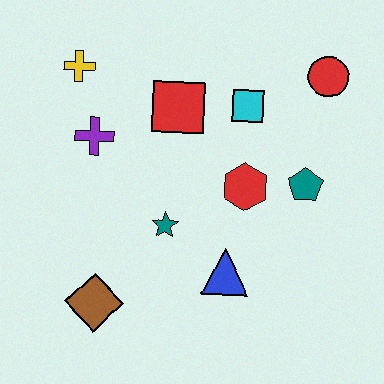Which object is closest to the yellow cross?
The purple cross is closest to the yellow cross.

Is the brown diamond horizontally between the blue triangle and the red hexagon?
No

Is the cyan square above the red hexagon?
Yes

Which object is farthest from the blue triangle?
The yellow cross is farthest from the blue triangle.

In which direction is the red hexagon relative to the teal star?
The red hexagon is to the right of the teal star.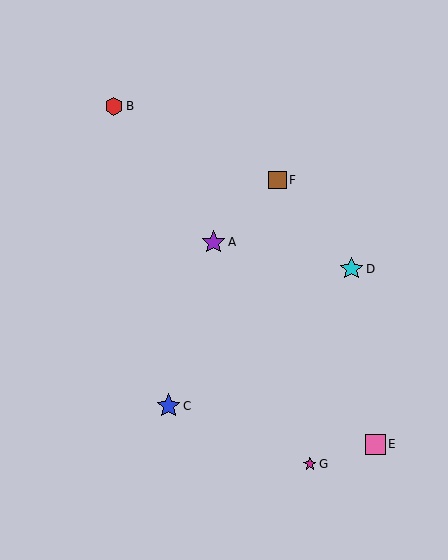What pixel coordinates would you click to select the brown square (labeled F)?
Click at (277, 180) to select the brown square F.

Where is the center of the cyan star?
The center of the cyan star is at (351, 269).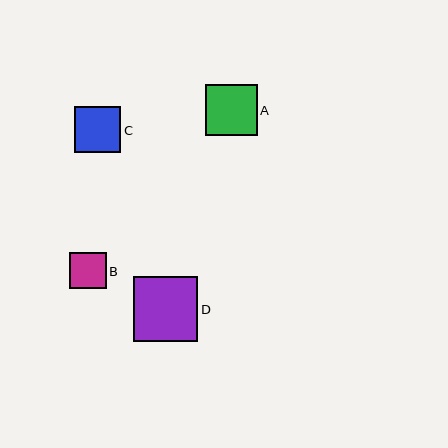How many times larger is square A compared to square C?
Square A is approximately 1.1 times the size of square C.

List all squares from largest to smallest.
From largest to smallest: D, A, C, B.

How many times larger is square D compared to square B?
Square D is approximately 1.8 times the size of square B.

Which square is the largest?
Square D is the largest with a size of approximately 65 pixels.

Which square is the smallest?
Square B is the smallest with a size of approximately 36 pixels.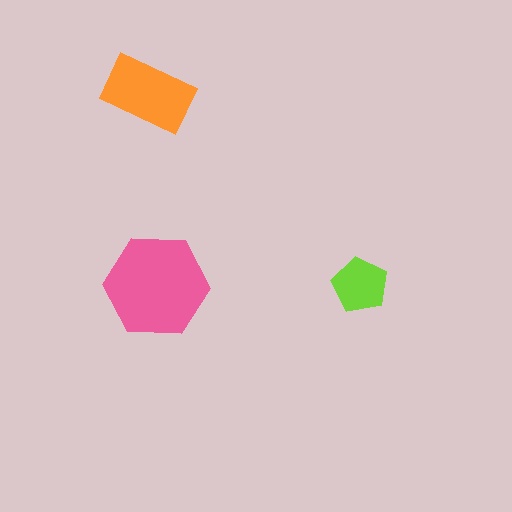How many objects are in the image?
There are 3 objects in the image.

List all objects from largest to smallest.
The pink hexagon, the orange rectangle, the lime pentagon.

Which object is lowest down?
The pink hexagon is bottommost.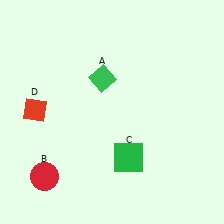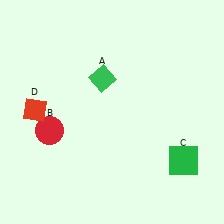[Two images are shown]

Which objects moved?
The objects that moved are: the red circle (B), the green square (C).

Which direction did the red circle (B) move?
The red circle (B) moved up.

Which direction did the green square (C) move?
The green square (C) moved right.